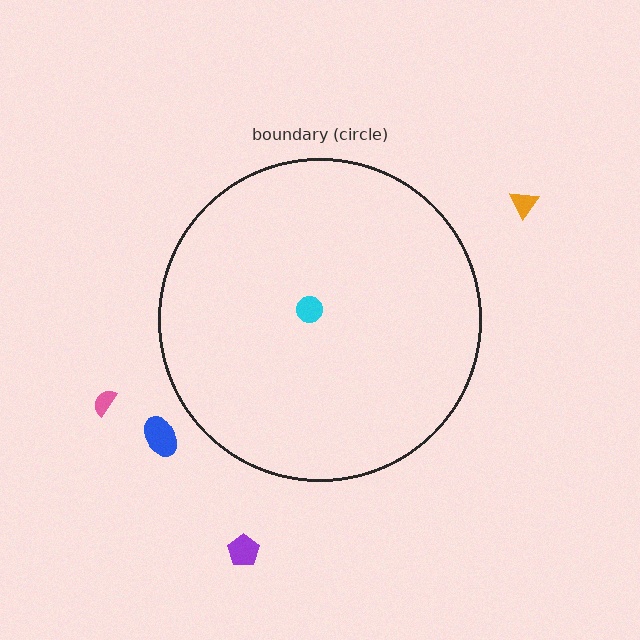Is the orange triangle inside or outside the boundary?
Outside.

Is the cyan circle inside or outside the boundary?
Inside.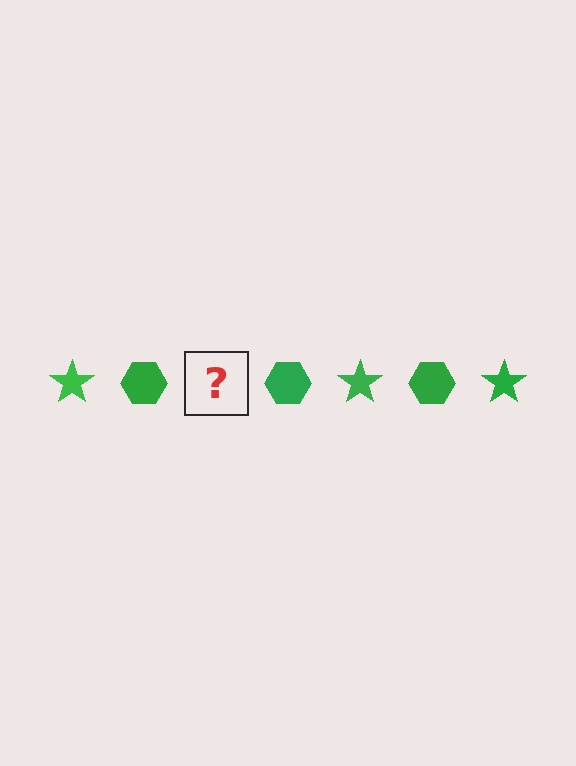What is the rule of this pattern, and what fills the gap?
The rule is that the pattern cycles through star, hexagon shapes in green. The gap should be filled with a green star.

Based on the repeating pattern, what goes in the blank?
The blank should be a green star.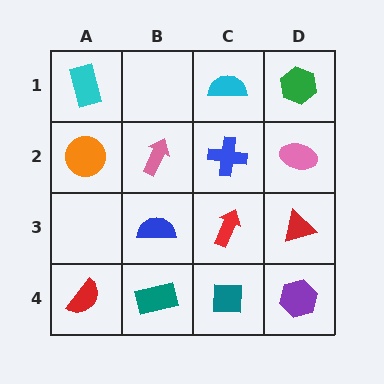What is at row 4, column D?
A purple hexagon.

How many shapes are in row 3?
3 shapes.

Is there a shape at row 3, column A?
No, that cell is empty.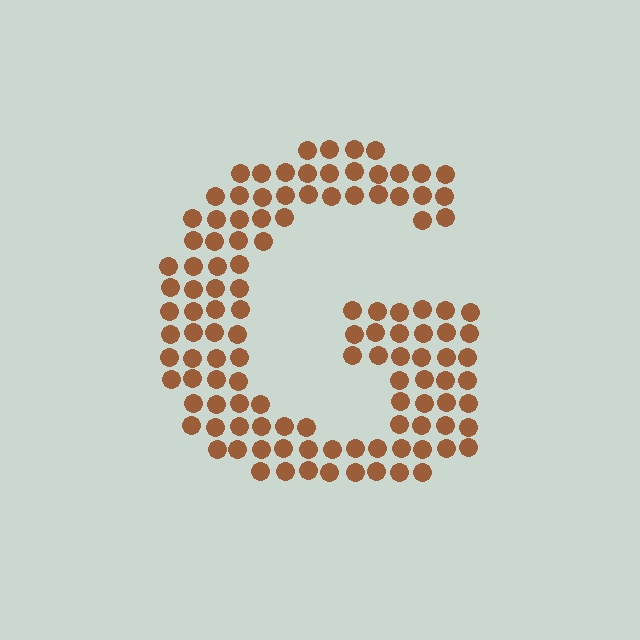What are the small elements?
The small elements are circles.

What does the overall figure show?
The overall figure shows the letter G.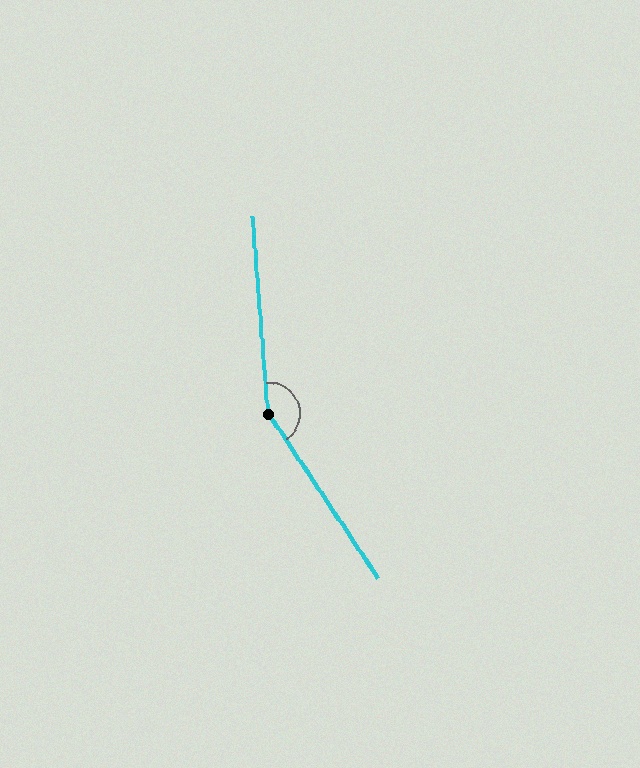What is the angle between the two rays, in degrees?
Approximately 151 degrees.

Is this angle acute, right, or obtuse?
It is obtuse.